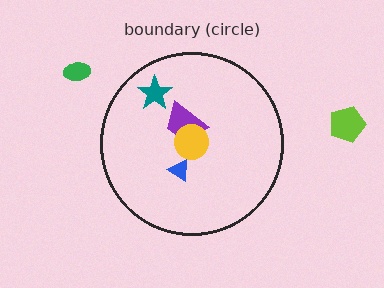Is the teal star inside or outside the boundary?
Inside.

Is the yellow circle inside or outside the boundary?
Inside.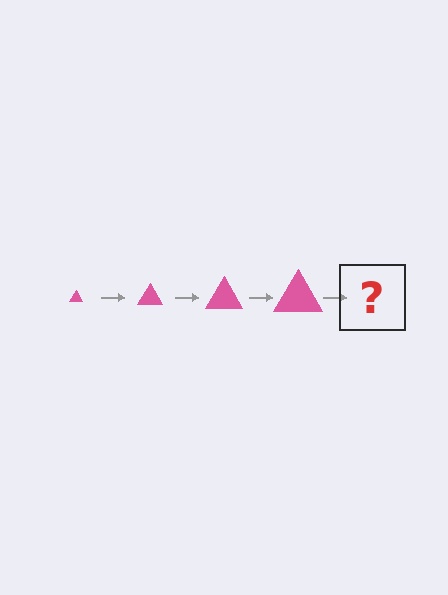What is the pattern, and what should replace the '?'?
The pattern is that the triangle gets progressively larger each step. The '?' should be a pink triangle, larger than the previous one.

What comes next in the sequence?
The next element should be a pink triangle, larger than the previous one.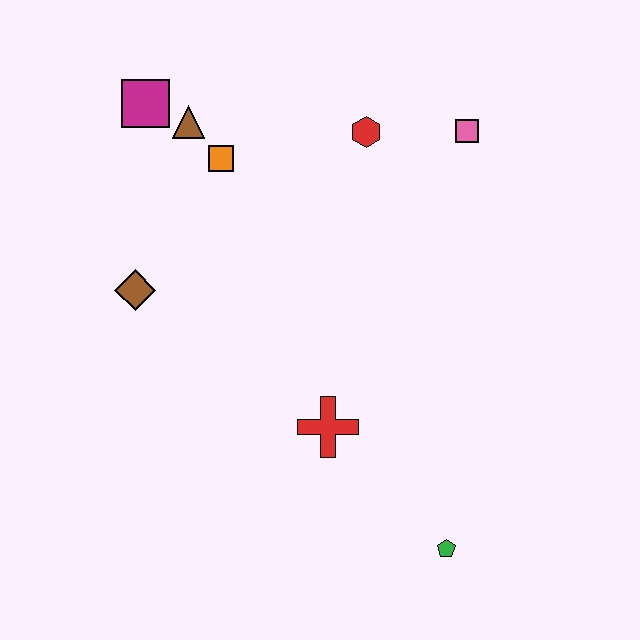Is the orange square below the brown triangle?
Yes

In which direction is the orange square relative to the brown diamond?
The orange square is above the brown diamond.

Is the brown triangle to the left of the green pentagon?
Yes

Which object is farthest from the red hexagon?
The green pentagon is farthest from the red hexagon.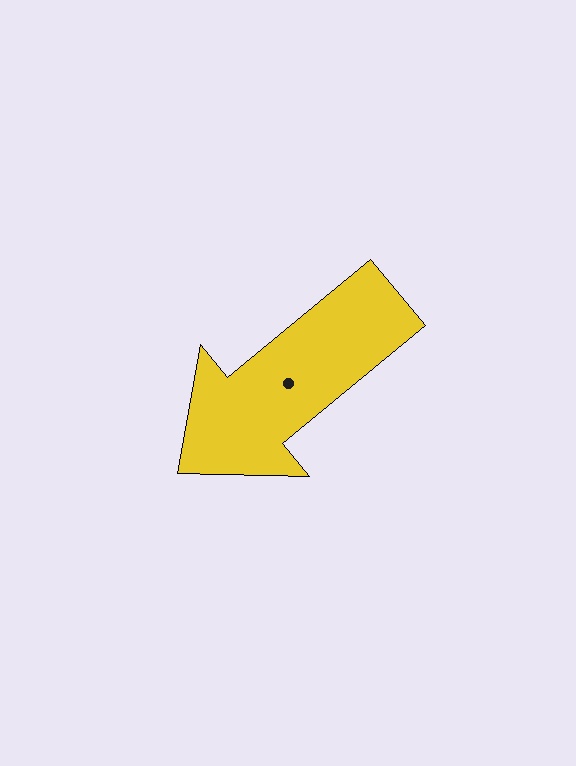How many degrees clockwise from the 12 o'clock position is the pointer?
Approximately 231 degrees.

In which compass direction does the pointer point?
Southwest.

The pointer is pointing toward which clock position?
Roughly 8 o'clock.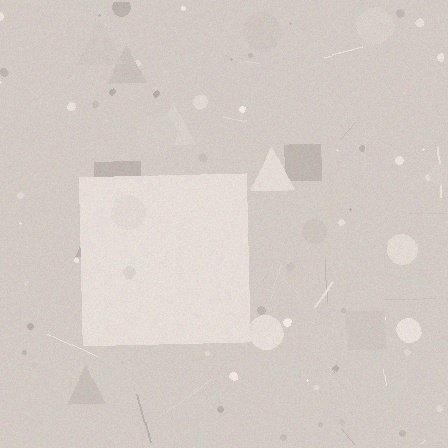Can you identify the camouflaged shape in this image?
The camouflaged shape is a square.